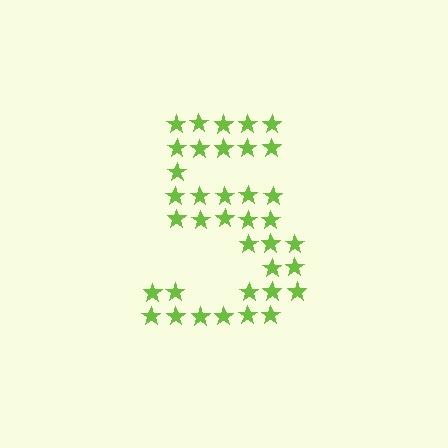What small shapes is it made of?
It is made of small stars.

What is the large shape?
The large shape is the digit 5.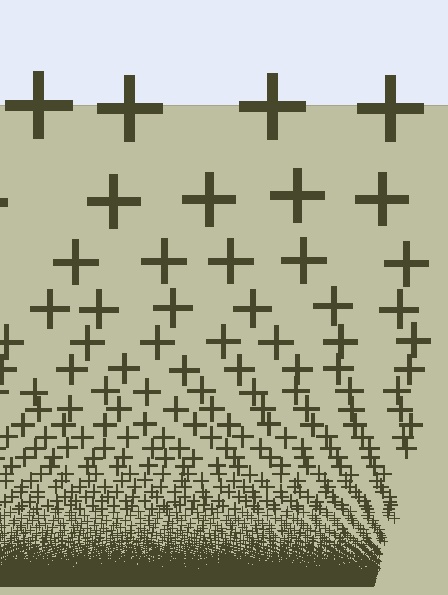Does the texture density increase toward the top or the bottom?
Density increases toward the bottom.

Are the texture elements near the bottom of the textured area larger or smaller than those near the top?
Smaller. The gradient is inverted — elements near the bottom are smaller and denser.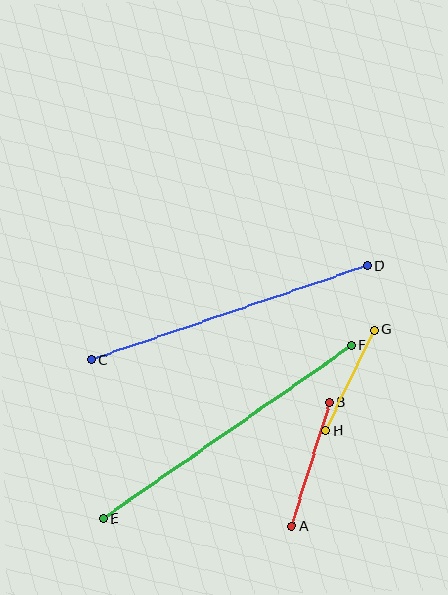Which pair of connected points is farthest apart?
Points E and F are farthest apart.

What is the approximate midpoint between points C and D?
The midpoint is at approximately (230, 313) pixels.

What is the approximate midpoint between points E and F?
The midpoint is at approximately (227, 432) pixels.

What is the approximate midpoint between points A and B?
The midpoint is at approximately (311, 465) pixels.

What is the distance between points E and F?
The distance is approximately 302 pixels.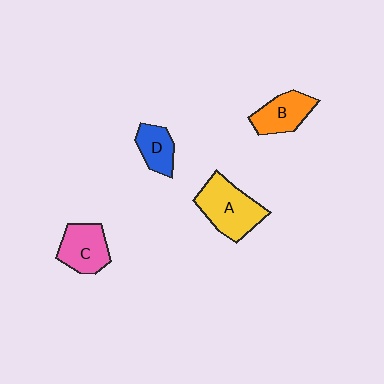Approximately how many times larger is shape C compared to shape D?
Approximately 1.4 times.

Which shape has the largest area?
Shape A (yellow).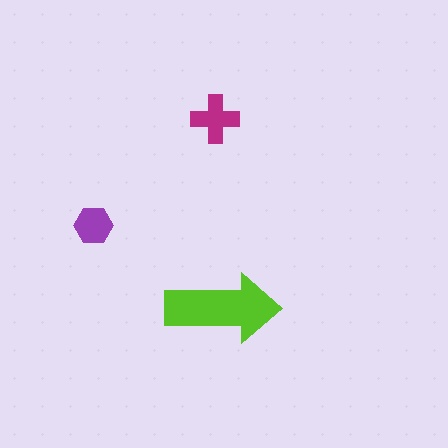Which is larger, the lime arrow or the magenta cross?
The lime arrow.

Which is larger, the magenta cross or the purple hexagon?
The magenta cross.